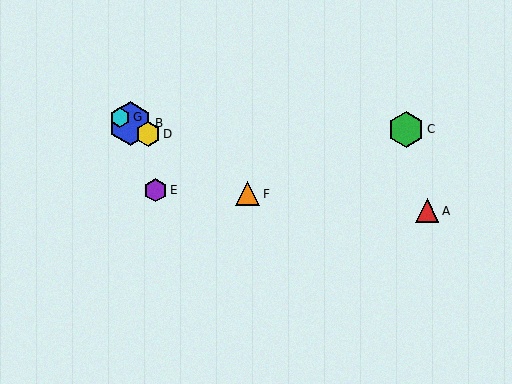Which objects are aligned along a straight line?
Objects B, D, F, G are aligned along a straight line.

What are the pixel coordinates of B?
Object B is at (130, 123).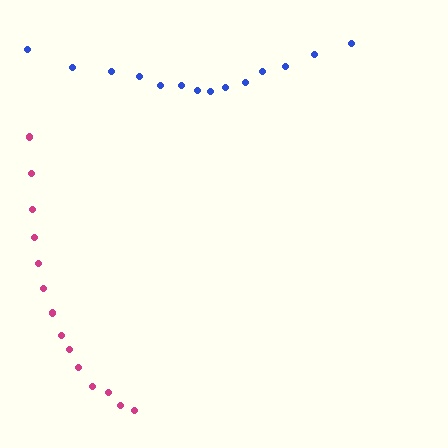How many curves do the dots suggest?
There are 2 distinct paths.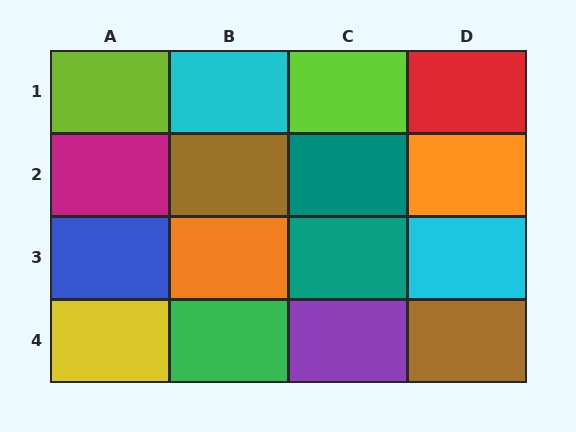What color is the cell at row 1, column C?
Lime.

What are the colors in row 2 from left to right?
Magenta, brown, teal, orange.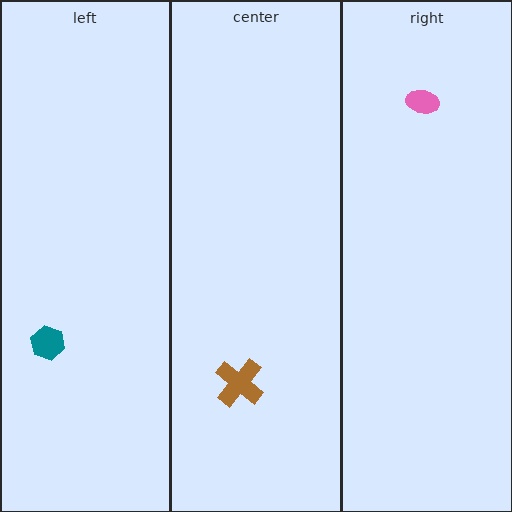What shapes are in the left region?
The teal hexagon.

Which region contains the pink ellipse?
The right region.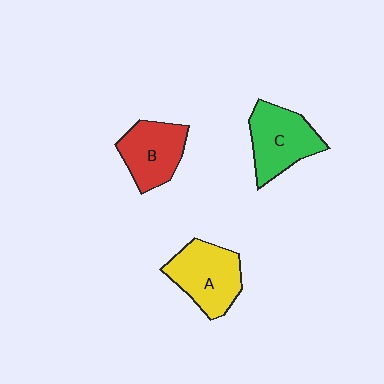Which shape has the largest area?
Shape A (yellow).